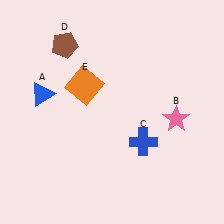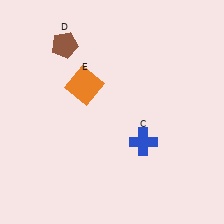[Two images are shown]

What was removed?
The pink star (B), the blue triangle (A) were removed in Image 2.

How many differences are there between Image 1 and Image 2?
There are 2 differences between the two images.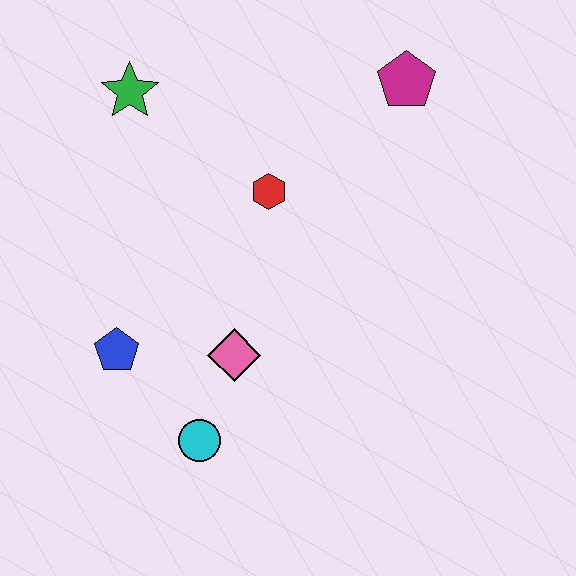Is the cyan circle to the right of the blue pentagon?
Yes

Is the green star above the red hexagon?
Yes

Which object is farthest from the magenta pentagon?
The cyan circle is farthest from the magenta pentagon.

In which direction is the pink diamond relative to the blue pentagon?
The pink diamond is to the right of the blue pentagon.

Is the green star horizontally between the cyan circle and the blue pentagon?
Yes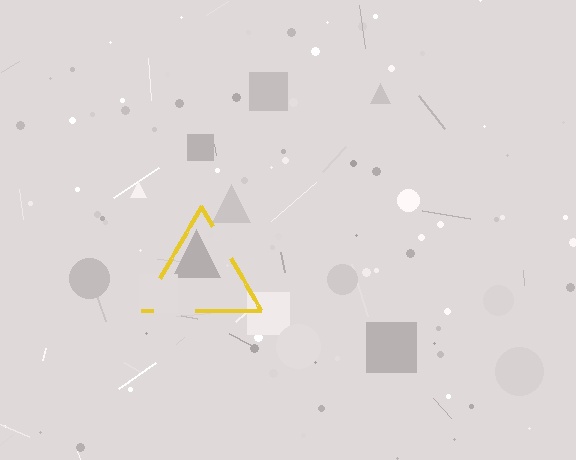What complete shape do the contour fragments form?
The contour fragments form a triangle.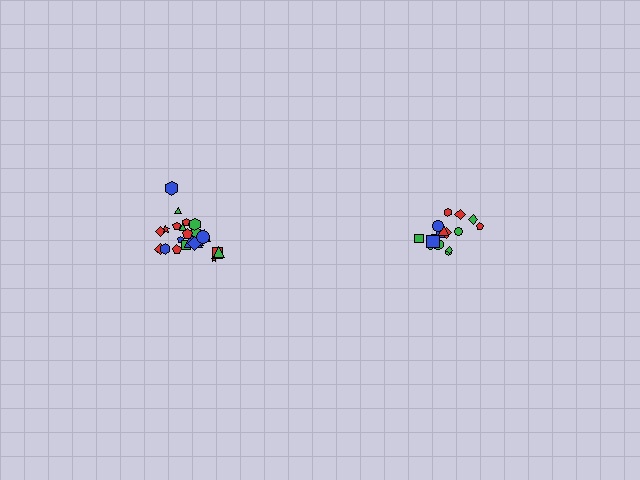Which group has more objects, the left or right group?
The left group.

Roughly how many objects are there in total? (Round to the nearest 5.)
Roughly 40 objects in total.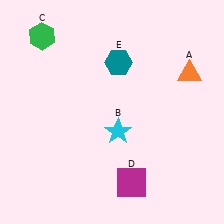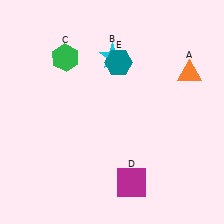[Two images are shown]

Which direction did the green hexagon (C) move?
The green hexagon (C) moved right.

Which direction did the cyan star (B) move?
The cyan star (B) moved up.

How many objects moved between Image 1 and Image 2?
2 objects moved between the two images.